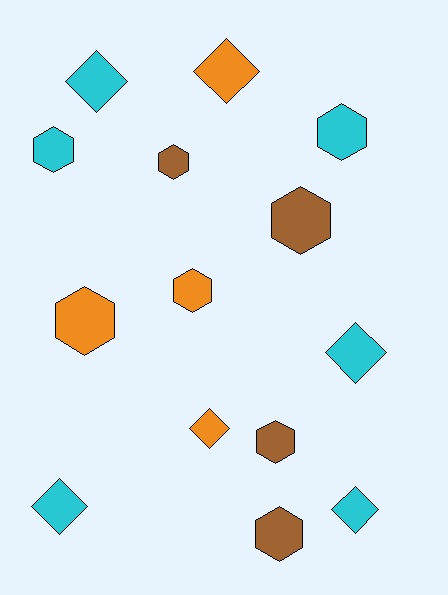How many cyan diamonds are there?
There are 4 cyan diamonds.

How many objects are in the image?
There are 14 objects.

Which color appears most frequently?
Cyan, with 6 objects.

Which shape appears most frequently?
Hexagon, with 8 objects.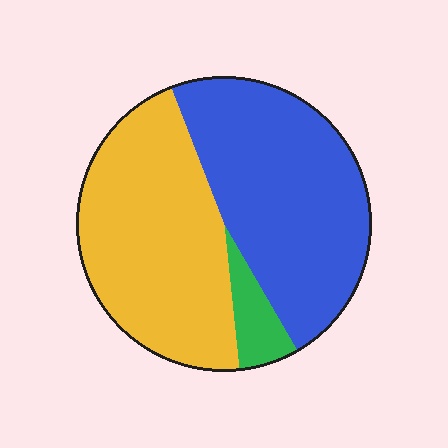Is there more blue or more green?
Blue.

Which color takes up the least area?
Green, at roughly 5%.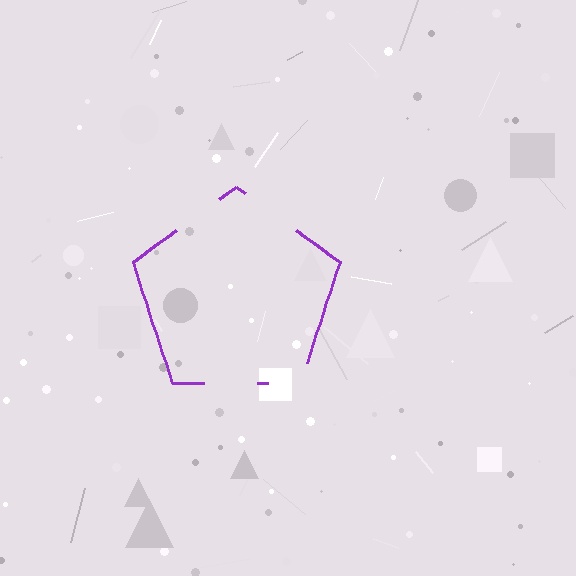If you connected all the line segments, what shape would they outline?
They would outline a pentagon.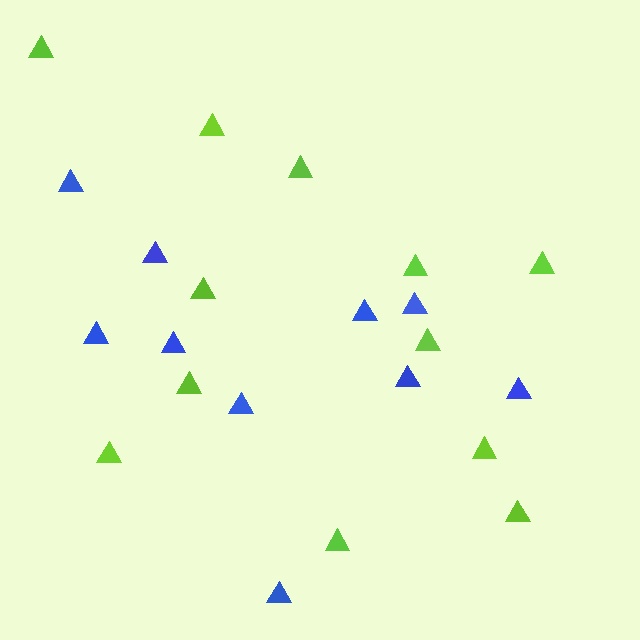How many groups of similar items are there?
There are 2 groups: one group of lime triangles (12) and one group of blue triangles (10).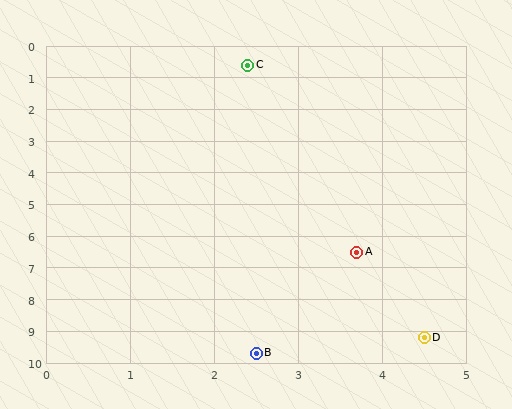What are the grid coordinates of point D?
Point D is at approximately (4.5, 9.2).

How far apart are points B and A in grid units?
Points B and A are about 3.4 grid units apart.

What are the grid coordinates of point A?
Point A is at approximately (3.7, 6.5).